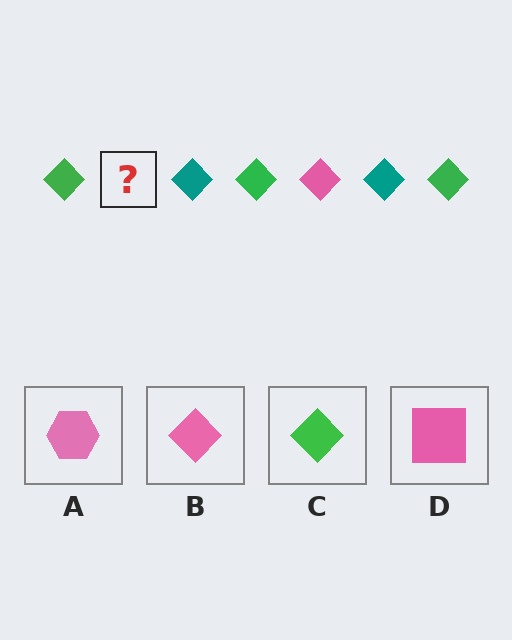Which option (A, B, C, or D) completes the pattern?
B.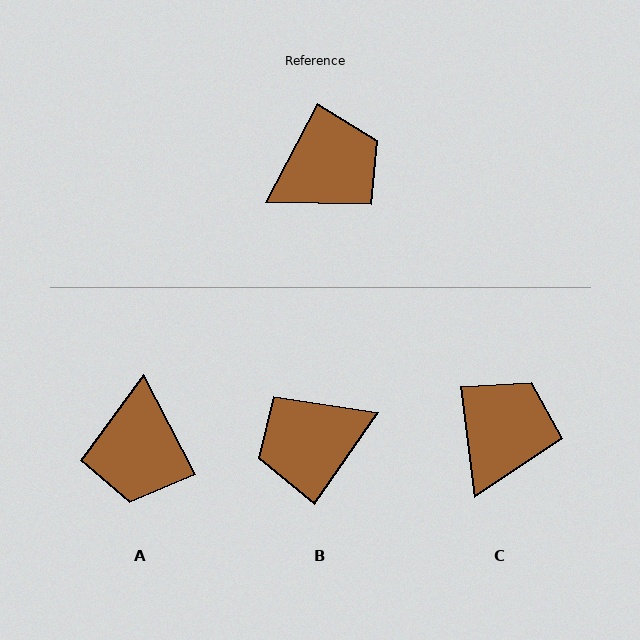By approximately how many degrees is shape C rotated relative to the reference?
Approximately 34 degrees counter-clockwise.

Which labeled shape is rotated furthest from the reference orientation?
B, about 172 degrees away.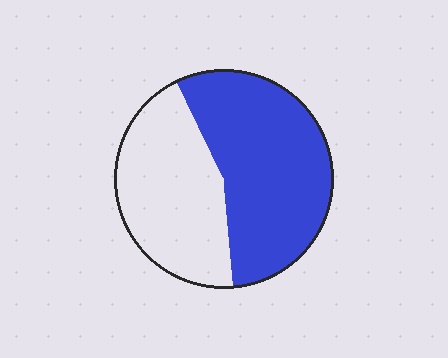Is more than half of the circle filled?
Yes.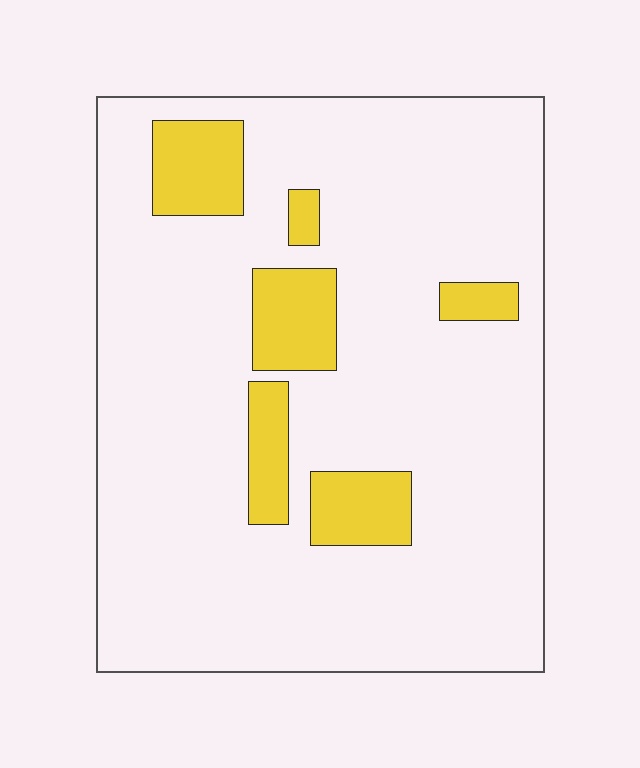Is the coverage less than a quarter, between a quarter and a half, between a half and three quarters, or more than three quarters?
Less than a quarter.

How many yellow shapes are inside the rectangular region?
6.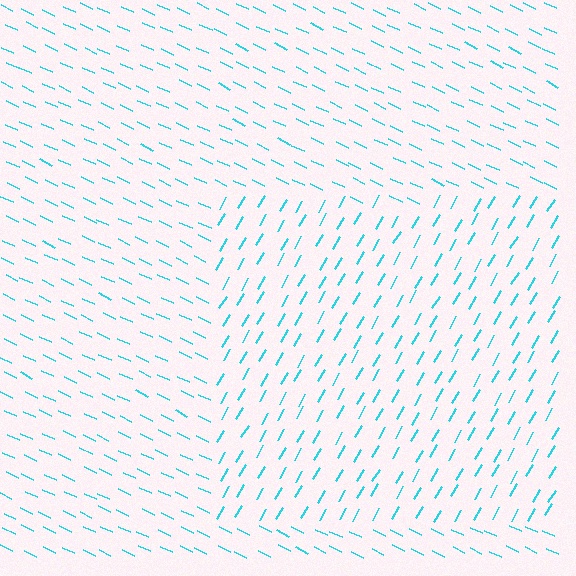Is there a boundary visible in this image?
Yes, there is a texture boundary formed by a change in line orientation.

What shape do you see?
I see a rectangle.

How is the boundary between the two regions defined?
The boundary is defined purely by a change in line orientation (approximately 85 degrees difference). All lines are the same color and thickness.